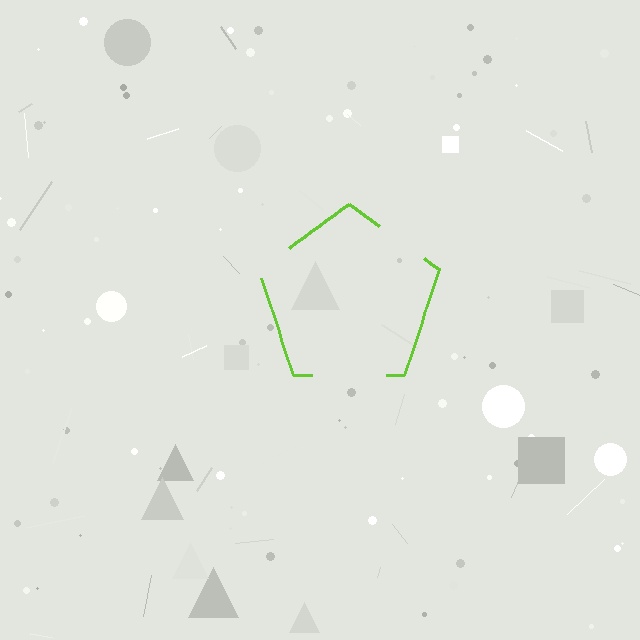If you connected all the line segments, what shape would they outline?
They would outline a pentagon.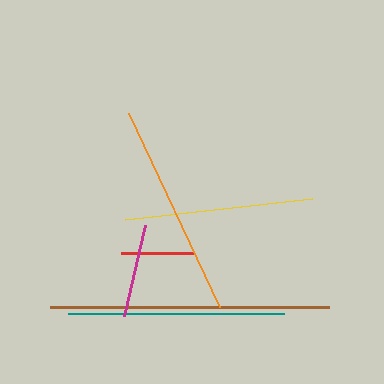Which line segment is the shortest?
The red line is the shortest at approximately 73 pixels.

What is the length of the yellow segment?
The yellow segment is approximately 188 pixels long.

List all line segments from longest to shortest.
From longest to shortest: brown, teal, orange, yellow, magenta, red.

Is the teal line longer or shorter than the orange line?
The teal line is longer than the orange line.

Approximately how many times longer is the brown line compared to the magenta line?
The brown line is approximately 3.0 times the length of the magenta line.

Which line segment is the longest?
The brown line is the longest at approximately 279 pixels.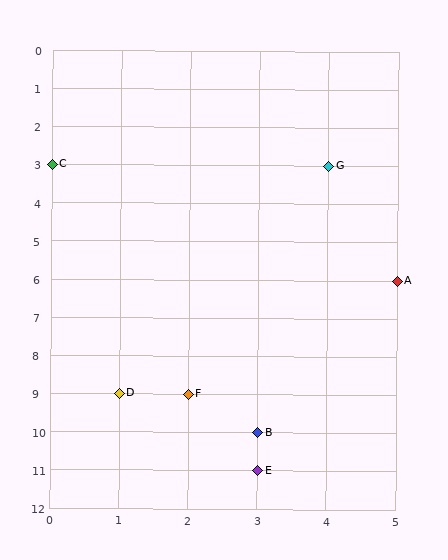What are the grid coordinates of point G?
Point G is at grid coordinates (4, 3).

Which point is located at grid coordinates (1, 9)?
Point D is at (1, 9).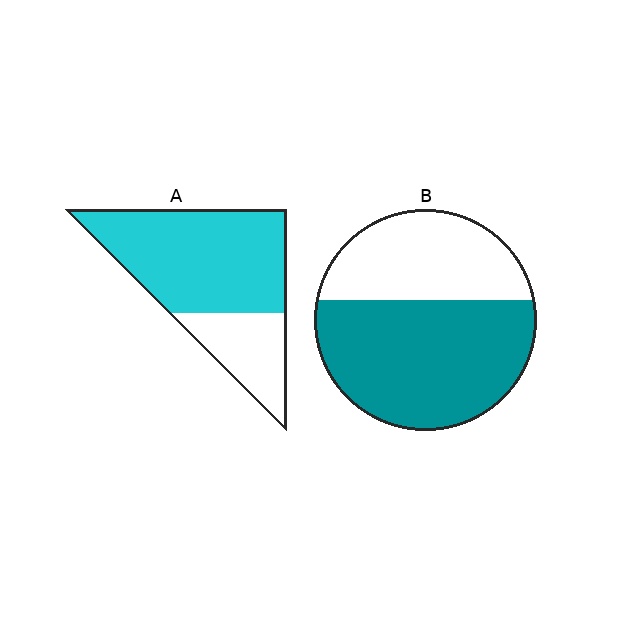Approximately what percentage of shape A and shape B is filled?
A is approximately 70% and B is approximately 60%.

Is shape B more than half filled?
Yes.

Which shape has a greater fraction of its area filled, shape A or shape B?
Shape A.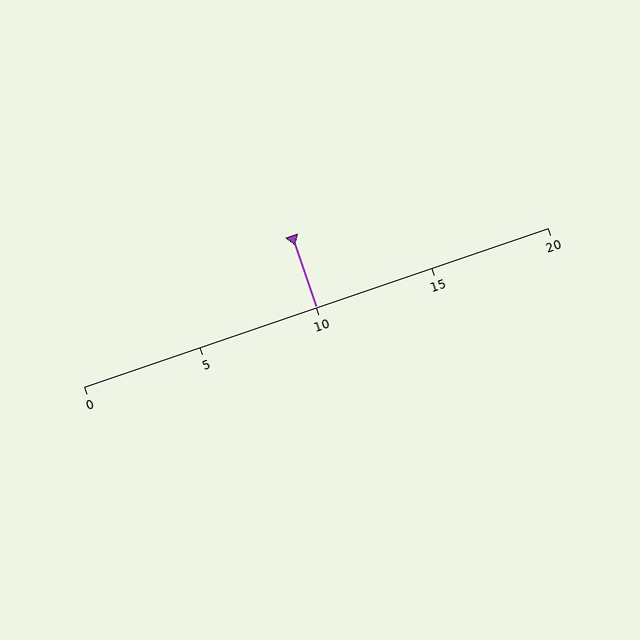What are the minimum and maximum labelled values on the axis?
The axis runs from 0 to 20.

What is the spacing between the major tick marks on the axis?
The major ticks are spaced 5 apart.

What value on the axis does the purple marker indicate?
The marker indicates approximately 10.